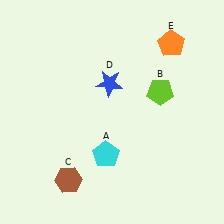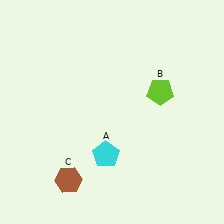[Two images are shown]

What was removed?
The blue star (D), the orange pentagon (E) were removed in Image 2.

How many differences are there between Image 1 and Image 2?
There are 2 differences between the two images.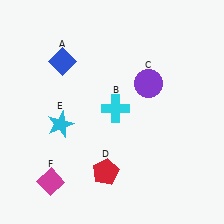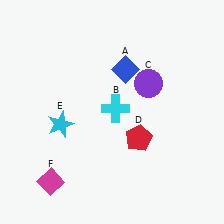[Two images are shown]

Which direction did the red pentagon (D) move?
The red pentagon (D) moved up.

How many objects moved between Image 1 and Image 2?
2 objects moved between the two images.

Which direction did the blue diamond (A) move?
The blue diamond (A) moved right.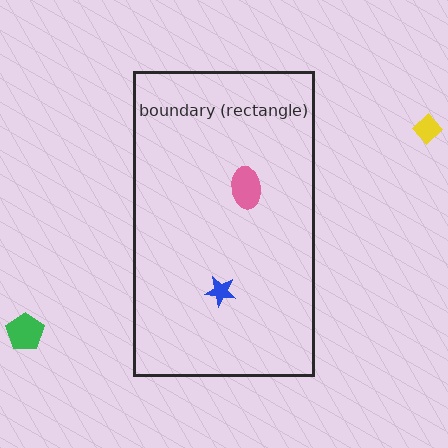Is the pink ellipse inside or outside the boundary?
Inside.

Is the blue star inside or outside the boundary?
Inside.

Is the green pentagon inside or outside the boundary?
Outside.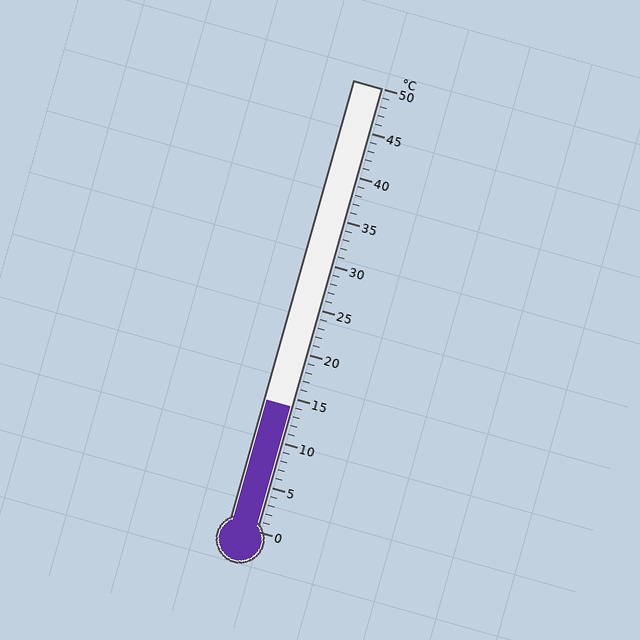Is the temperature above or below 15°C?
The temperature is below 15°C.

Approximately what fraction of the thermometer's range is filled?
The thermometer is filled to approximately 30% of its range.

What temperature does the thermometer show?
The thermometer shows approximately 14°C.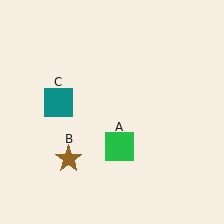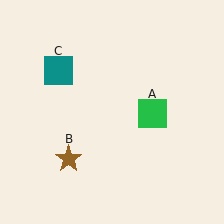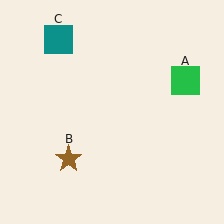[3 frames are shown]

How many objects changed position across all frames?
2 objects changed position: green square (object A), teal square (object C).